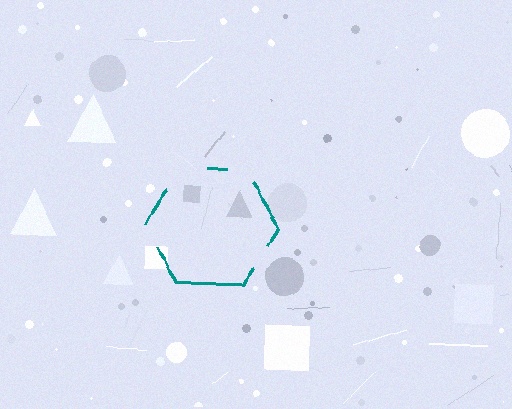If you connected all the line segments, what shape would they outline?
They would outline a hexagon.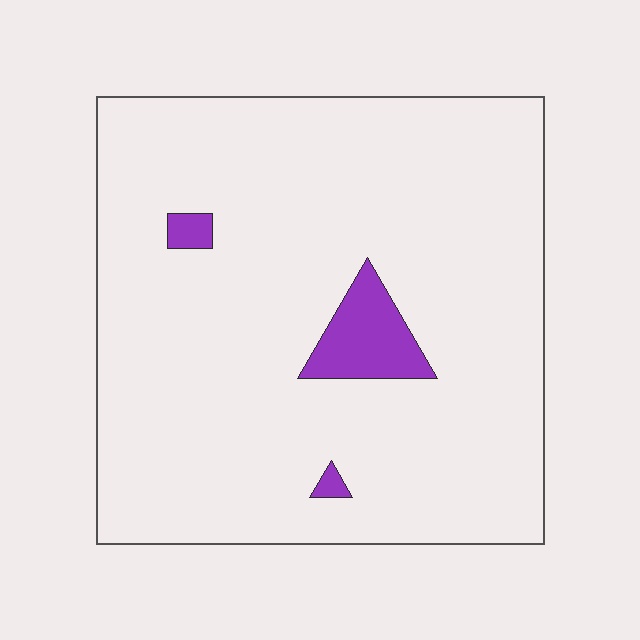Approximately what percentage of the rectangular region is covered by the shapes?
Approximately 5%.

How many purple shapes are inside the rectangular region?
3.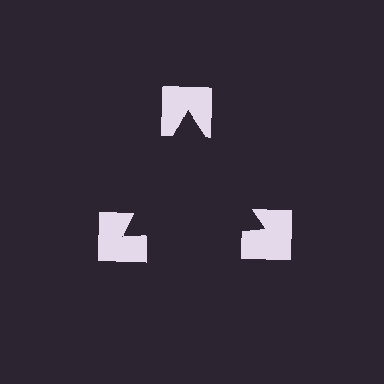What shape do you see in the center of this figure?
An illusory triangle — its edges are inferred from the aligned wedge cuts in the notched squares, not physically drawn.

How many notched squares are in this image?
There are 3 — one at each vertex of the illusory triangle.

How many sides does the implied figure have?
3 sides.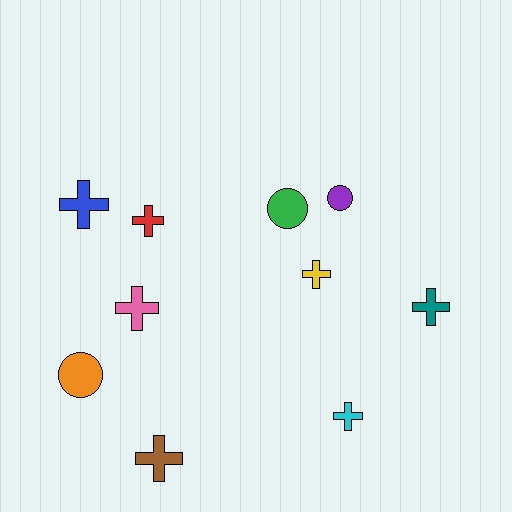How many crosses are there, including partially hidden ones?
There are 7 crosses.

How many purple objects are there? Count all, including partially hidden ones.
There is 1 purple object.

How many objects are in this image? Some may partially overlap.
There are 10 objects.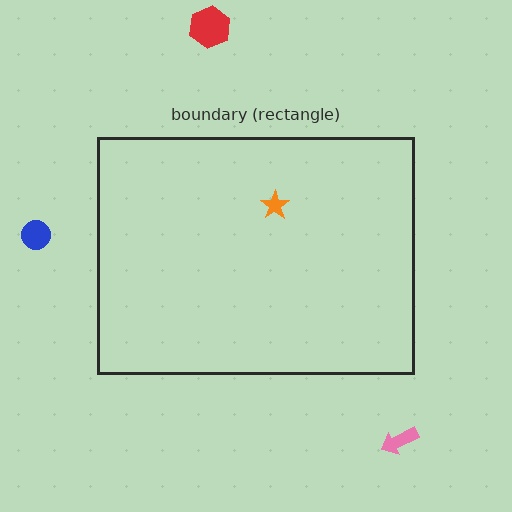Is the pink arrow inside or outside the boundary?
Outside.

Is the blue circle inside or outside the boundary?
Outside.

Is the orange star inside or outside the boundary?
Inside.